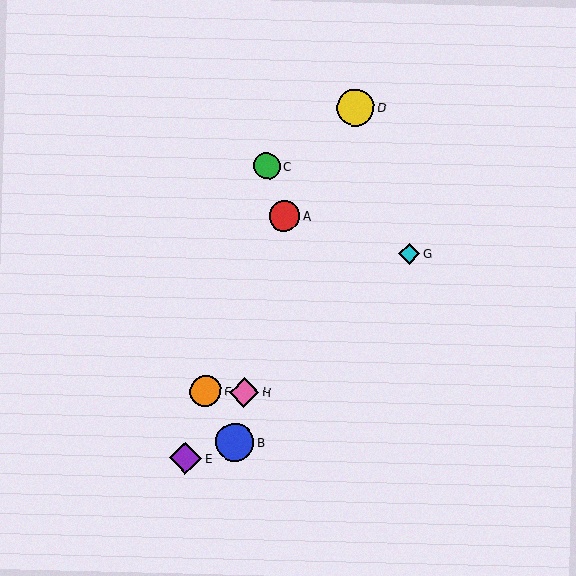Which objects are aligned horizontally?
Objects F, H are aligned horizontally.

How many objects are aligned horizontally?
2 objects (F, H) are aligned horizontally.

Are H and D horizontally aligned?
No, H is at y≈392 and D is at y≈108.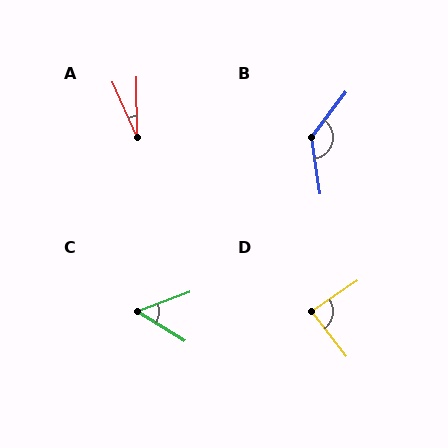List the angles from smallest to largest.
A (23°), C (51°), D (86°), B (135°).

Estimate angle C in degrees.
Approximately 51 degrees.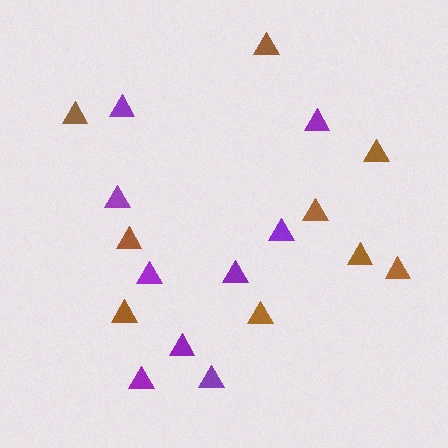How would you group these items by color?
There are 2 groups: one group of purple triangles (9) and one group of brown triangles (9).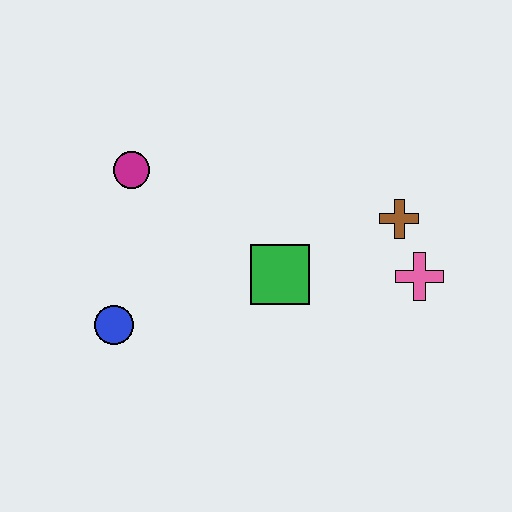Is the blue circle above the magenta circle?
No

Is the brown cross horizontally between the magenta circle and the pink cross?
Yes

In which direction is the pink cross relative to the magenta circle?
The pink cross is to the right of the magenta circle.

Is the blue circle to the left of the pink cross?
Yes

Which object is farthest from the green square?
The magenta circle is farthest from the green square.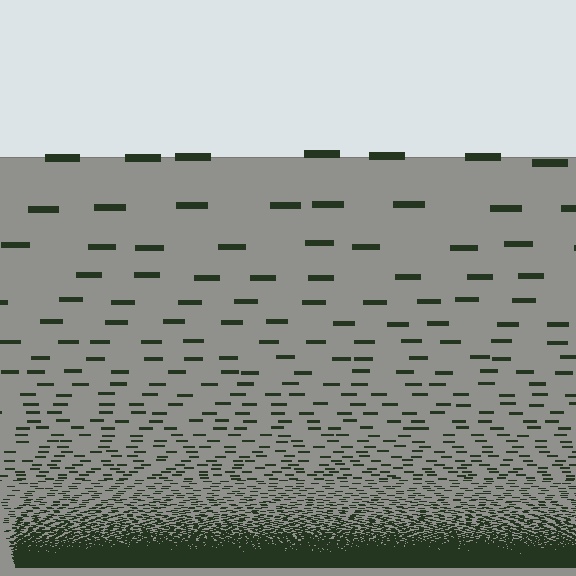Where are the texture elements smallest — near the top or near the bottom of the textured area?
Near the bottom.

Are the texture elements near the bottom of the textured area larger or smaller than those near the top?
Smaller. The gradient is inverted — elements near the bottom are smaller and denser.